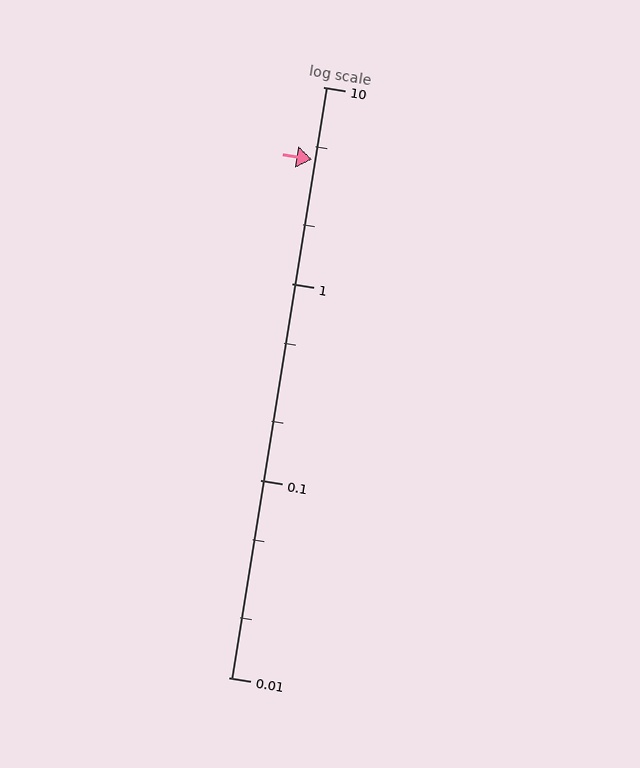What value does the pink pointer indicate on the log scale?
The pointer indicates approximately 4.3.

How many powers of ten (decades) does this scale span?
The scale spans 3 decades, from 0.01 to 10.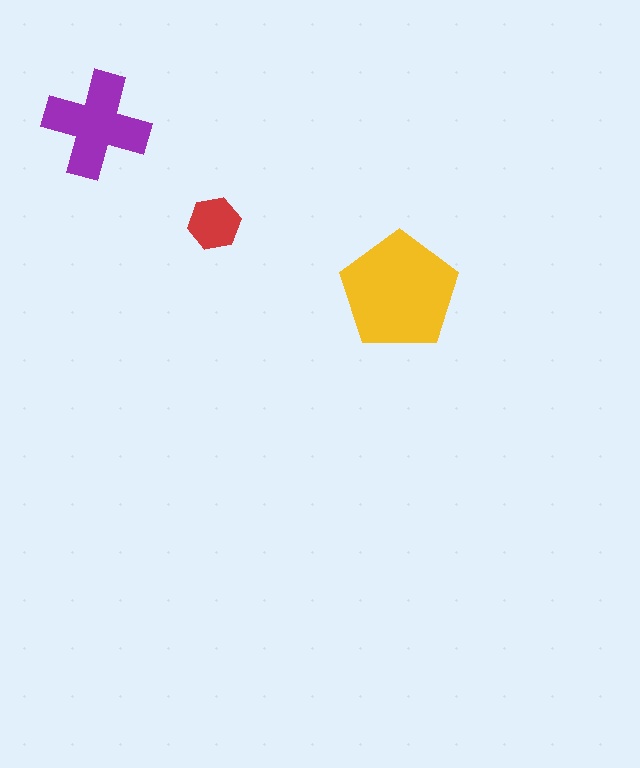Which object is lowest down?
The yellow pentagon is bottommost.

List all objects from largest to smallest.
The yellow pentagon, the purple cross, the red hexagon.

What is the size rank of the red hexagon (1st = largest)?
3rd.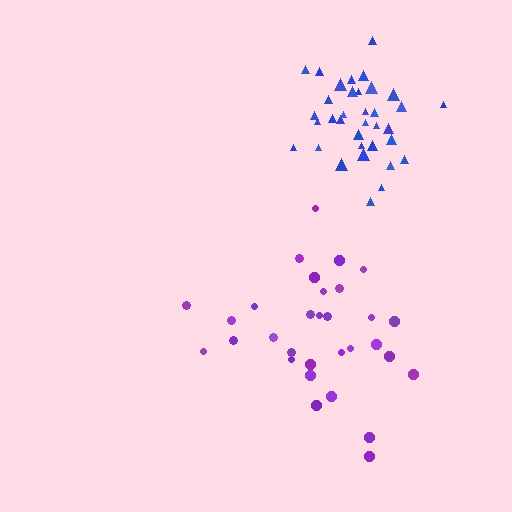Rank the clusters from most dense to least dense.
blue, purple.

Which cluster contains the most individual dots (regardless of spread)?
Blue (35).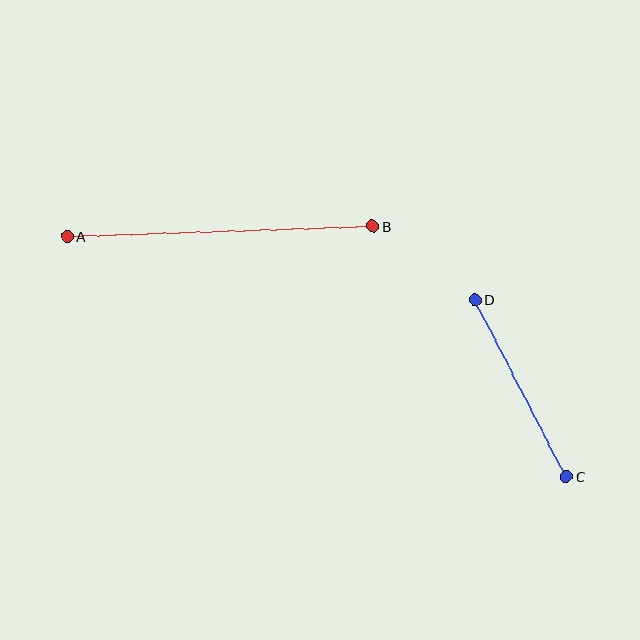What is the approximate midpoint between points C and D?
The midpoint is at approximately (521, 388) pixels.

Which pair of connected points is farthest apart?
Points A and B are farthest apart.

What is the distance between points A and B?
The distance is approximately 305 pixels.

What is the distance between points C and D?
The distance is approximately 199 pixels.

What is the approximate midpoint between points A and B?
The midpoint is at approximately (220, 231) pixels.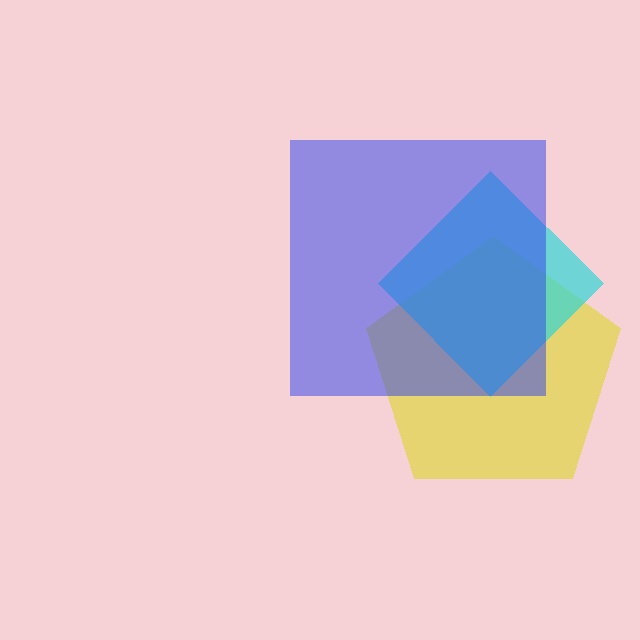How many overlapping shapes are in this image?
There are 3 overlapping shapes in the image.